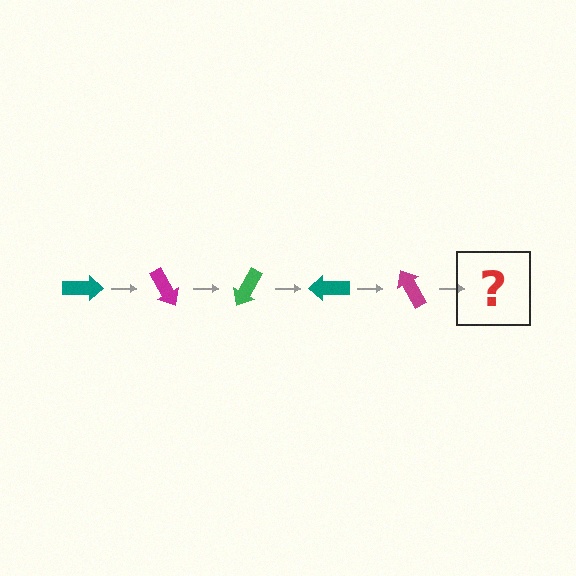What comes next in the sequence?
The next element should be a green arrow, rotated 300 degrees from the start.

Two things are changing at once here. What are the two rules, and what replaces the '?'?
The two rules are that it rotates 60 degrees each step and the color cycles through teal, magenta, and green. The '?' should be a green arrow, rotated 300 degrees from the start.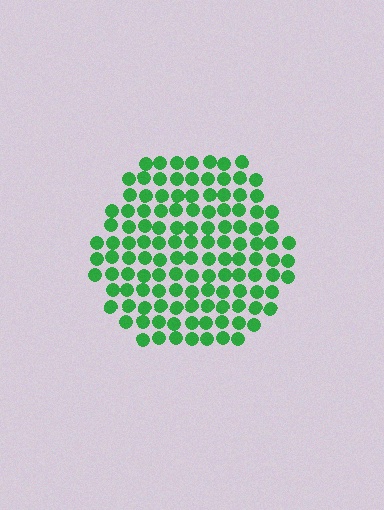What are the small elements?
The small elements are circles.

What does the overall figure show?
The overall figure shows a hexagon.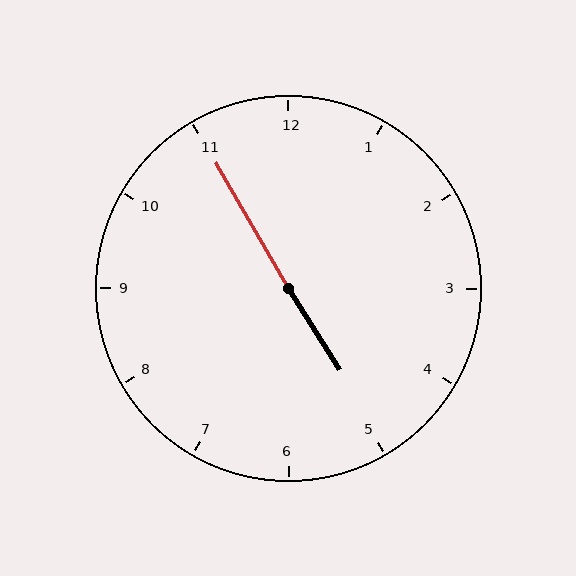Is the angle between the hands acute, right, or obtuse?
It is obtuse.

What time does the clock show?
4:55.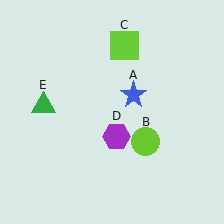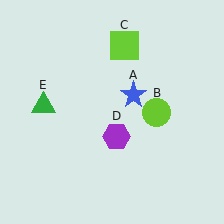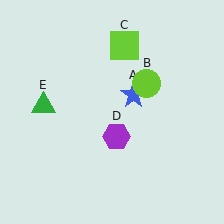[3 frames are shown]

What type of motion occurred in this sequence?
The lime circle (object B) rotated counterclockwise around the center of the scene.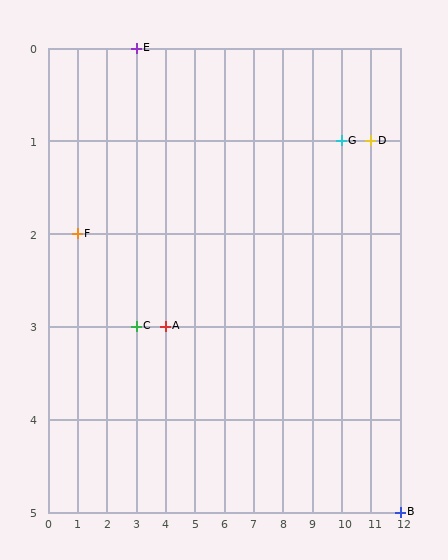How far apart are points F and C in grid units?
Points F and C are 2 columns and 1 row apart (about 2.2 grid units diagonally).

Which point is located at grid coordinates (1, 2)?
Point F is at (1, 2).